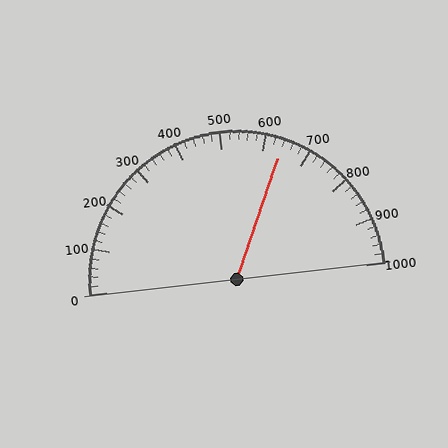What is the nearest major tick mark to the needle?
The nearest major tick mark is 600.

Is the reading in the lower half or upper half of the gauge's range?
The reading is in the upper half of the range (0 to 1000).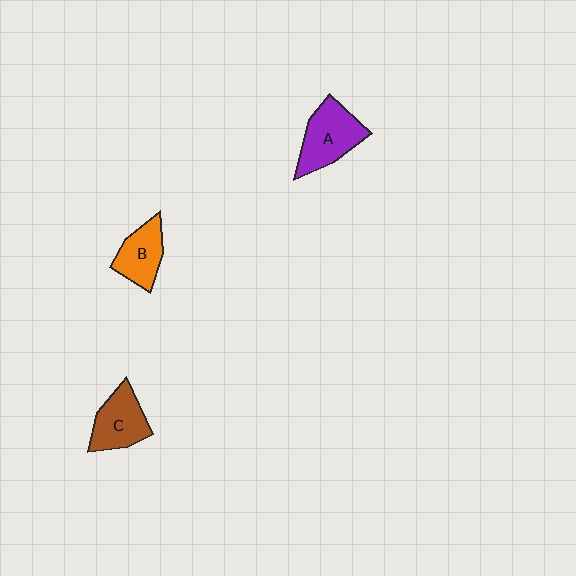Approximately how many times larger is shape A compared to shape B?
Approximately 1.3 times.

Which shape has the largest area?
Shape A (purple).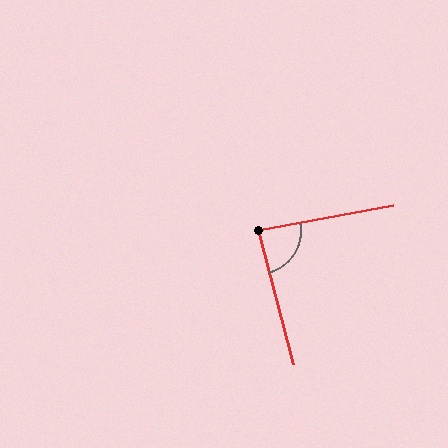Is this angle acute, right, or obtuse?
It is approximately a right angle.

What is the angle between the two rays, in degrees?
Approximately 86 degrees.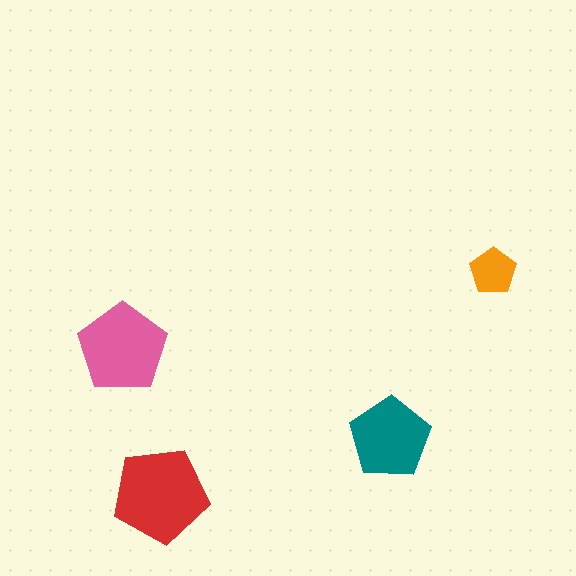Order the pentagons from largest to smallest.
the red one, the pink one, the teal one, the orange one.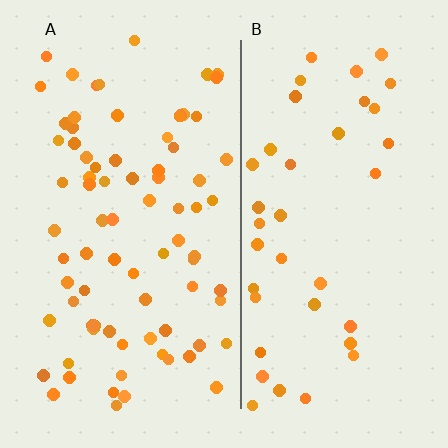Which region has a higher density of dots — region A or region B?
A (the left).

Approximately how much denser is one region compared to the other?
Approximately 2.1× — region A over region B.